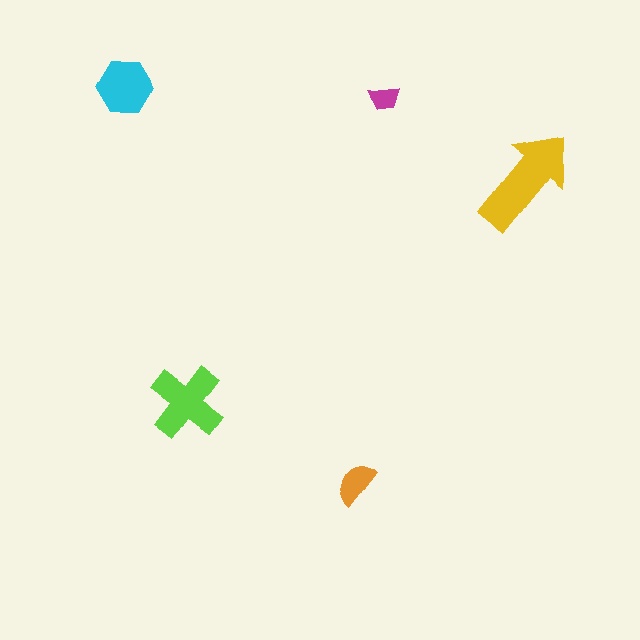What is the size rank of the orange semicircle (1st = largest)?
4th.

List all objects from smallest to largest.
The magenta trapezoid, the orange semicircle, the cyan hexagon, the lime cross, the yellow arrow.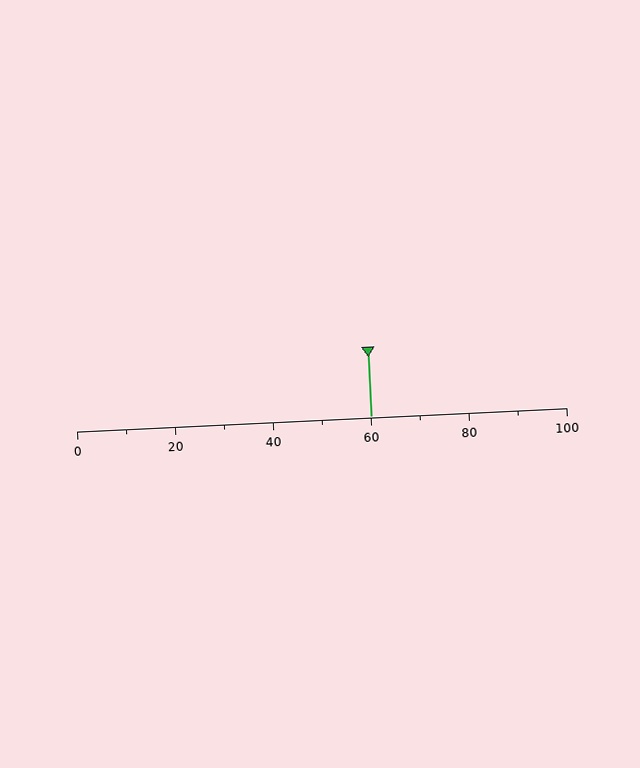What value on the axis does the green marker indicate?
The marker indicates approximately 60.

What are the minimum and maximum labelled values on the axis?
The axis runs from 0 to 100.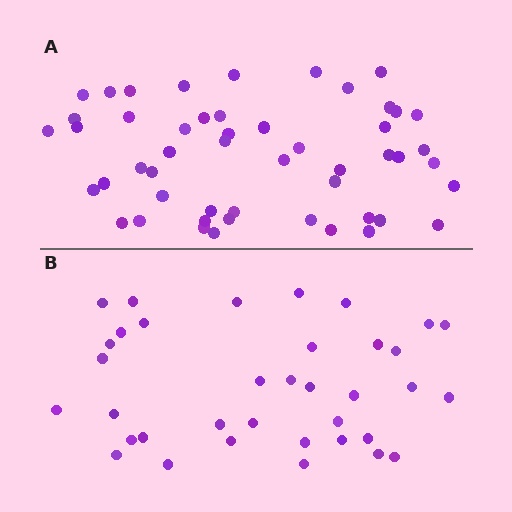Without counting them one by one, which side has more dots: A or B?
Region A (the top region) has more dots.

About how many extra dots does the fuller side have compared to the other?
Region A has approximately 15 more dots than region B.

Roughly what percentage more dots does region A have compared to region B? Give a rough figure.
About 40% more.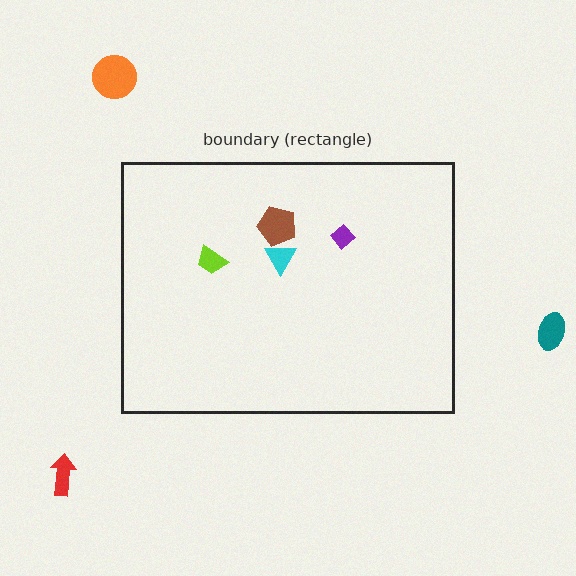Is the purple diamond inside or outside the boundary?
Inside.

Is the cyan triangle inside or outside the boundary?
Inside.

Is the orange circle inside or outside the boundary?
Outside.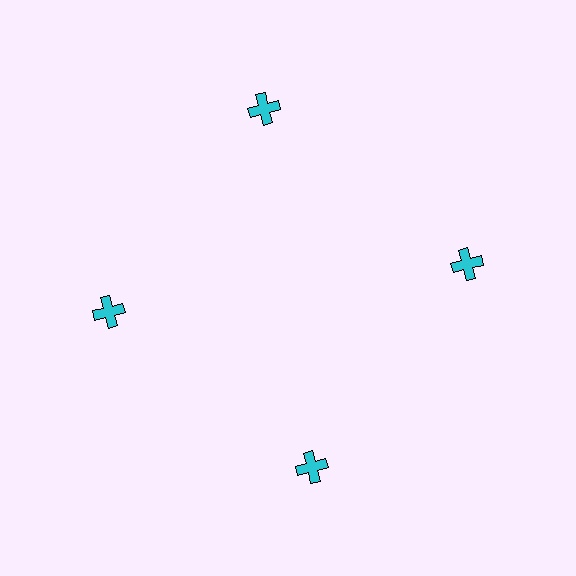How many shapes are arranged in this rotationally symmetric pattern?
There are 4 shapes, arranged in 4 groups of 1.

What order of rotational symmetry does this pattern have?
This pattern has 4-fold rotational symmetry.